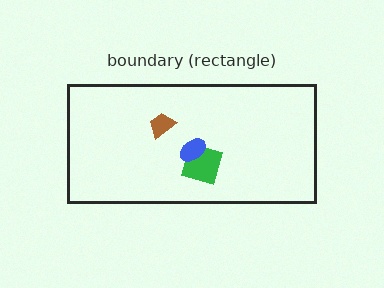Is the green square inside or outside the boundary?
Inside.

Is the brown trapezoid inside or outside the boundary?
Inside.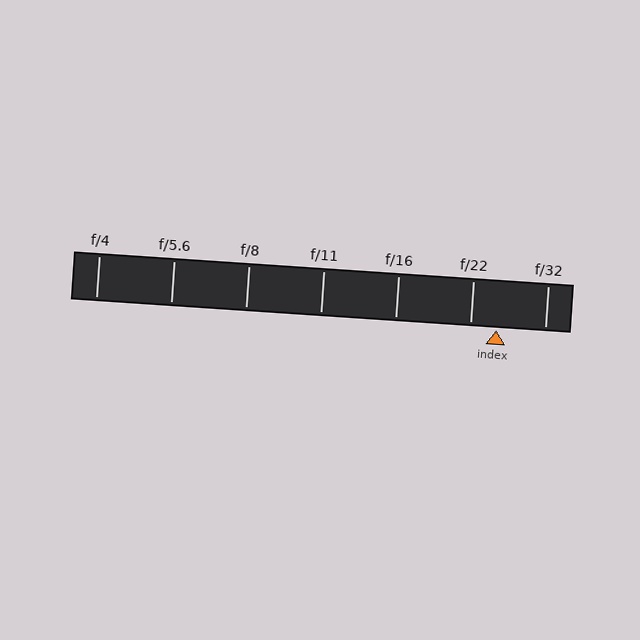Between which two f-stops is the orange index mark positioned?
The index mark is between f/22 and f/32.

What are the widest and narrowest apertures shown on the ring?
The widest aperture shown is f/4 and the narrowest is f/32.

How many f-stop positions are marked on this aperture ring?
There are 7 f-stop positions marked.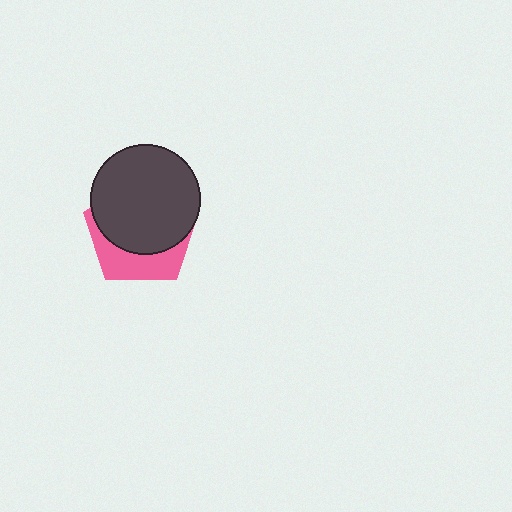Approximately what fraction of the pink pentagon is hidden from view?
Roughly 67% of the pink pentagon is hidden behind the dark gray circle.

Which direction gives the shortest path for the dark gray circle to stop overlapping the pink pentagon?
Moving up gives the shortest separation.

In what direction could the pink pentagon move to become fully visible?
The pink pentagon could move down. That would shift it out from behind the dark gray circle entirely.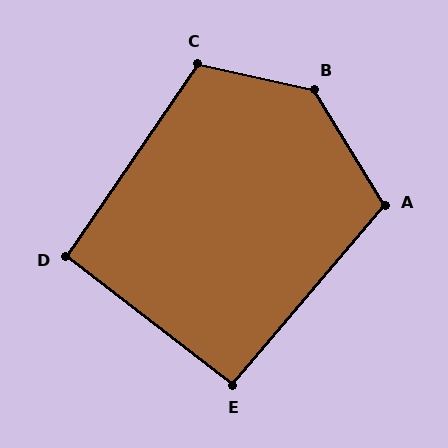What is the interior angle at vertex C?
Approximately 112 degrees (obtuse).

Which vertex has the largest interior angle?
B, at approximately 134 degrees.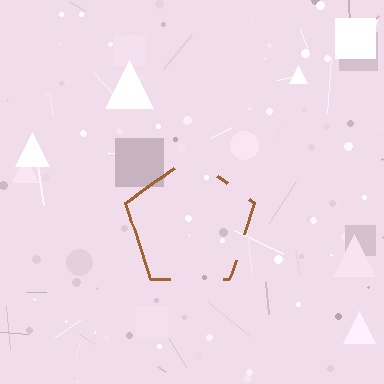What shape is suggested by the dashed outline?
The dashed outline suggests a pentagon.